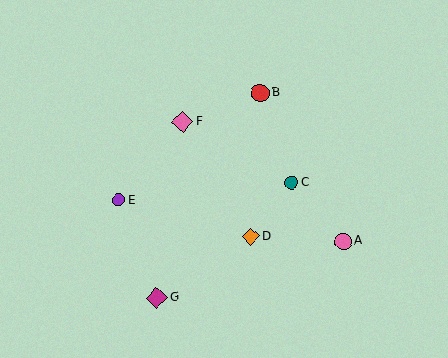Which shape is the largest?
The pink diamond (labeled F) is the largest.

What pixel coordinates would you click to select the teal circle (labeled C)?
Click at (292, 182) to select the teal circle C.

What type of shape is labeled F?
Shape F is a pink diamond.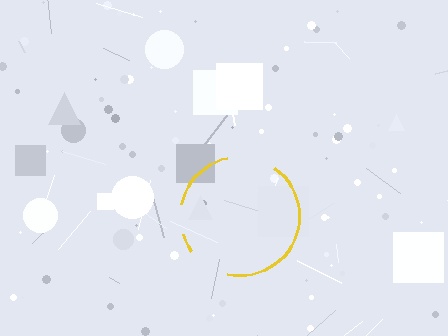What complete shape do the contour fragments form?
The contour fragments form a circle.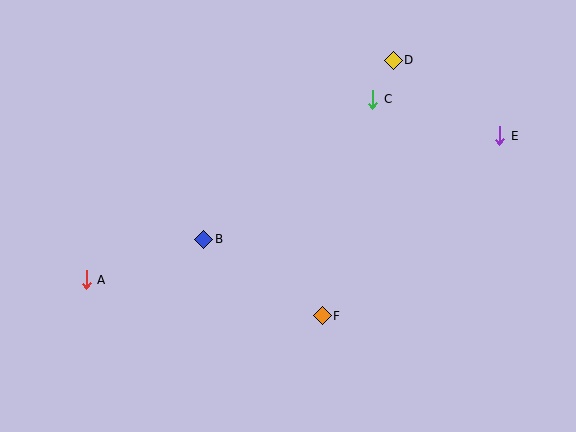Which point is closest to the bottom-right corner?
Point F is closest to the bottom-right corner.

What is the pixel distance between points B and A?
The distance between B and A is 124 pixels.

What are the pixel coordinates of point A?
Point A is at (86, 280).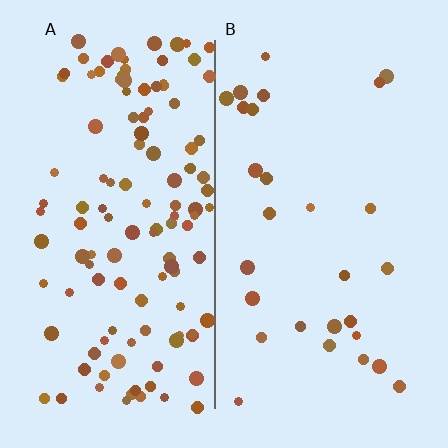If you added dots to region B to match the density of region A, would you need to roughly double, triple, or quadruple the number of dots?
Approximately quadruple.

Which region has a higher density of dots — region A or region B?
A (the left).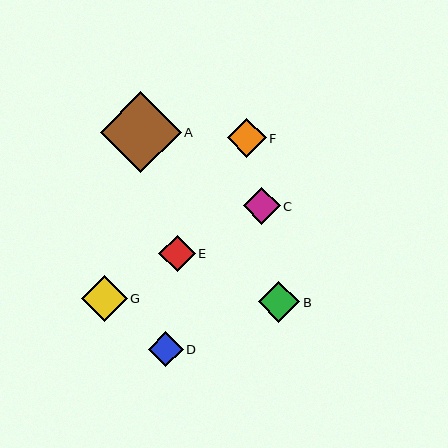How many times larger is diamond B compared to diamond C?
Diamond B is approximately 1.1 times the size of diamond C.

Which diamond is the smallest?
Diamond D is the smallest with a size of approximately 35 pixels.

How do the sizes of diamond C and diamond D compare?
Diamond C and diamond D are approximately the same size.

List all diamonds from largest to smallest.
From largest to smallest: A, G, B, F, C, E, D.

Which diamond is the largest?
Diamond A is the largest with a size of approximately 81 pixels.